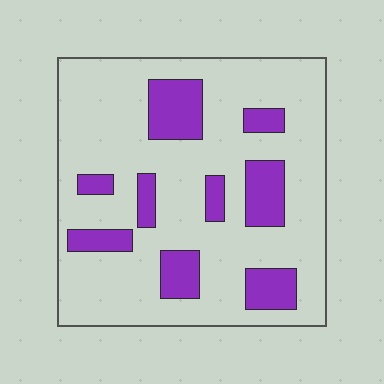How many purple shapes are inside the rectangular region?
9.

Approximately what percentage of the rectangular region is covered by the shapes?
Approximately 20%.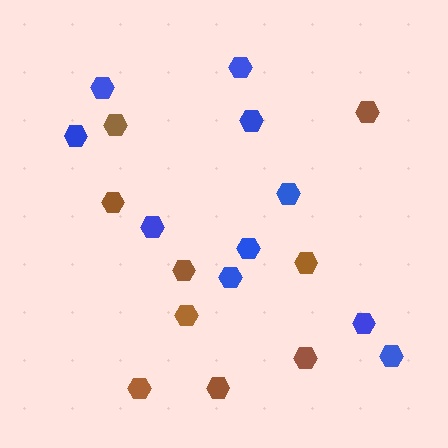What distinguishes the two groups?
There are 2 groups: one group of brown hexagons (9) and one group of blue hexagons (10).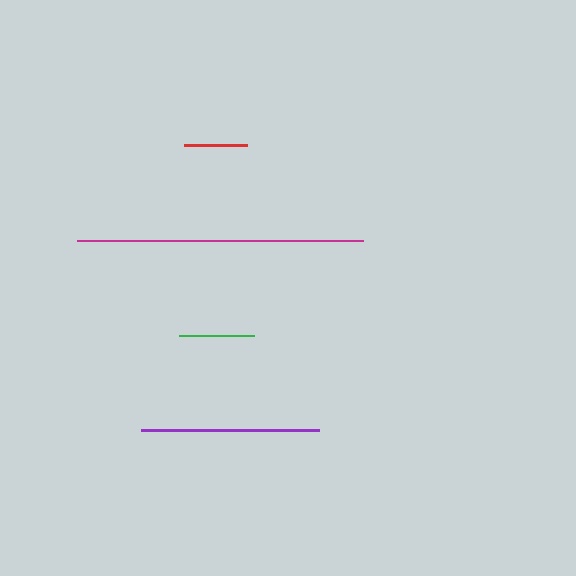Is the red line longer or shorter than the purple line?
The purple line is longer than the red line.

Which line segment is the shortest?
The red line is the shortest at approximately 63 pixels.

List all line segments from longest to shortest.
From longest to shortest: magenta, purple, green, red.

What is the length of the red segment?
The red segment is approximately 63 pixels long.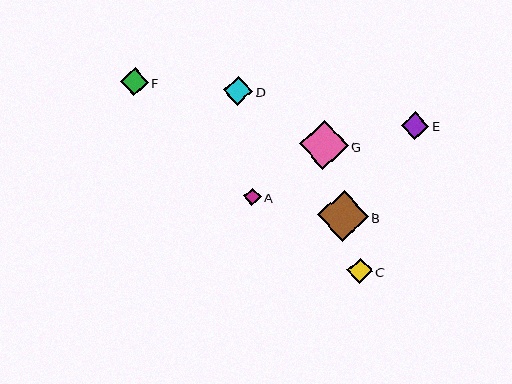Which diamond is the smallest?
Diamond A is the smallest with a size of approximately 18 pixels.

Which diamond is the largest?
Diamond B is the largest with a size of approximately 50 pixels.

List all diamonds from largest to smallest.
From largest to smallest: B, G, D, F, E, C, A.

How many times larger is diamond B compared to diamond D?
Diamond B is approximately 1.7 times the size of diamond D.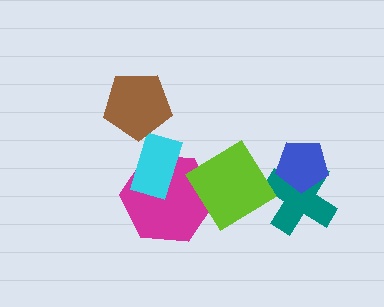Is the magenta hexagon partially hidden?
Yes, it is partially covered by another shape.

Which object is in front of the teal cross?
The blue pentagon is in front of the teal cross.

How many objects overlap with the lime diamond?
1 object overlaps with the lime diamond.